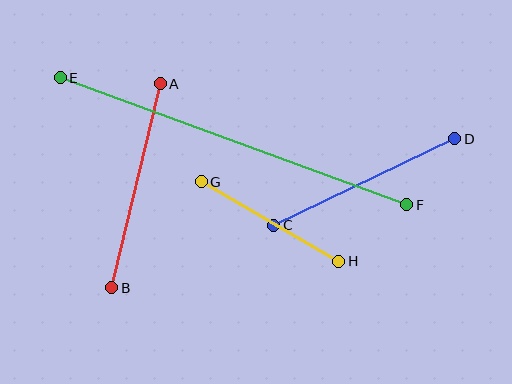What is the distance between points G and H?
The distance is approximately 159 pixels.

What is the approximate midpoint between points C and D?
The midpoint is at approximately (364, 182) pixels.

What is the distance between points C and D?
The distance is approximately 201 pixels.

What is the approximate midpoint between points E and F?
The midpoint is at approximately (233, 141) pixels.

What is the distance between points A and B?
The distance is approximately 209 pixels.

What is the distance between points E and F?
The distance is approximately 369 pixels.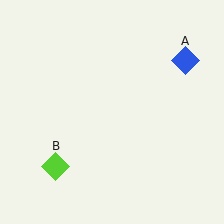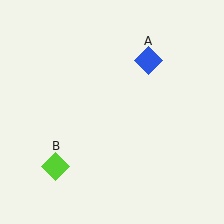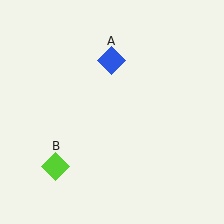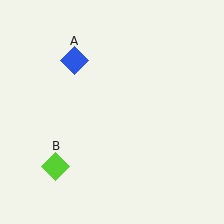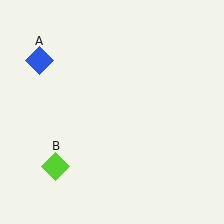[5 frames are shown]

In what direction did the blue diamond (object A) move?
The blue diamond (object A) moved left.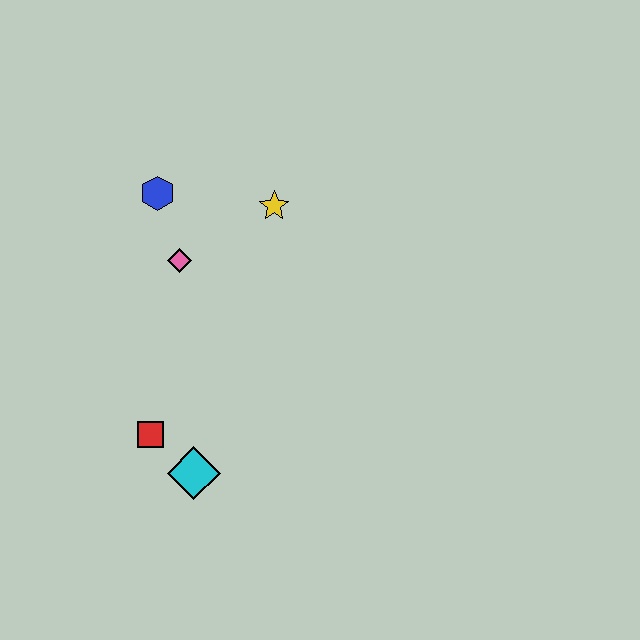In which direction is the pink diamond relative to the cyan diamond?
The pink diamond is above the cyan diamond.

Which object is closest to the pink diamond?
The blue hexagon is closest to the pink diamond.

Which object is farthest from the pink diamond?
The cyan diamond is farthest from the pink diamond.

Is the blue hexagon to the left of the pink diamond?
Yes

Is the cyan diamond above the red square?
No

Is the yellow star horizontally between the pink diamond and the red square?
No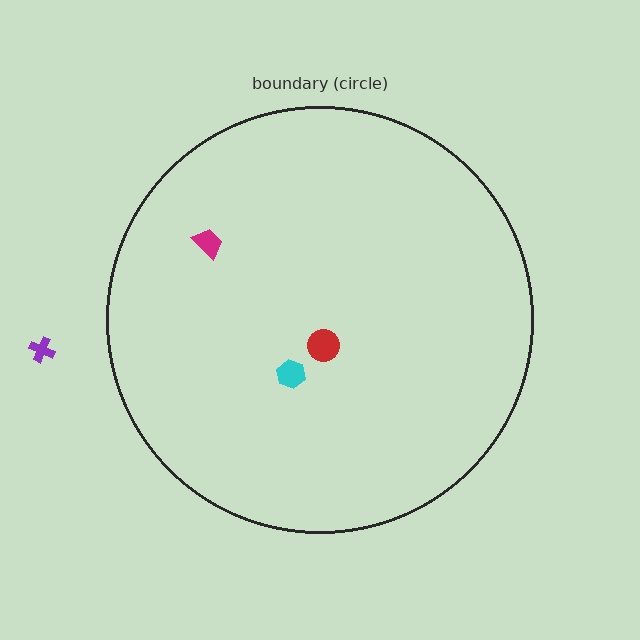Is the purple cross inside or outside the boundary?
Outside.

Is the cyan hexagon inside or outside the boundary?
Inside.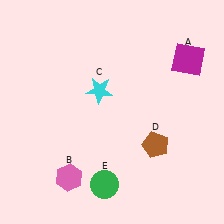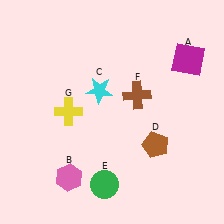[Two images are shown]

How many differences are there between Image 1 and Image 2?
There are 2 differences between the two images.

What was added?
A brown cross (F), a yellow cross (G) were added in Image 2.